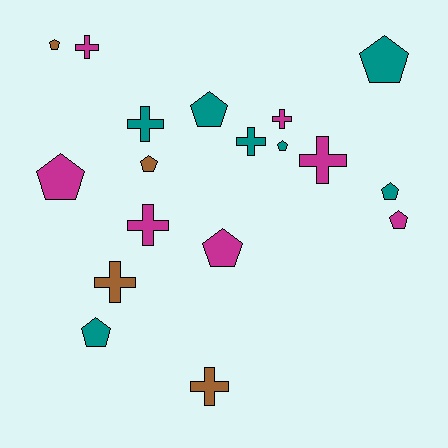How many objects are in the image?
There are 18 objects.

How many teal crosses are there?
There are 2 teal crosses.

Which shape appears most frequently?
Pentagon, with 10 objects.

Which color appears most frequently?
Magenta, with 7 objects.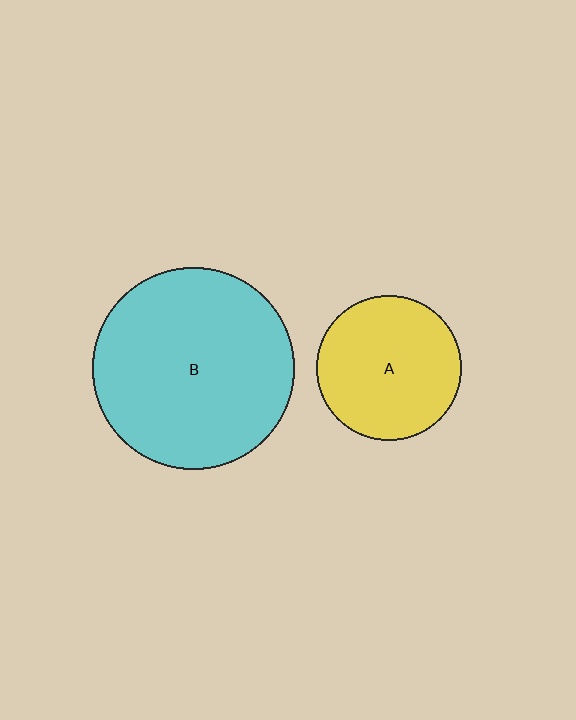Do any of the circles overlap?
No, none of the circles overlap.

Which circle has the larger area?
Circle B (cyan).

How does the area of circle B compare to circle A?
Approximately 1.9 times.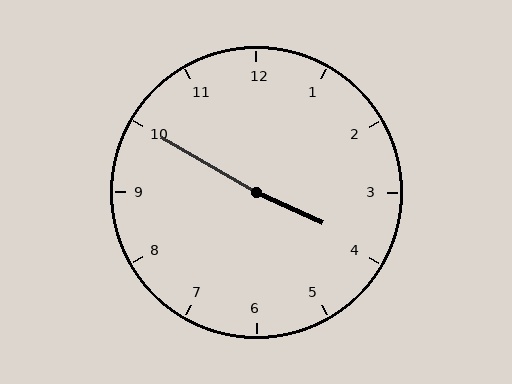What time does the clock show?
3:50.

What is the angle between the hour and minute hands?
Approximately 175 degrees.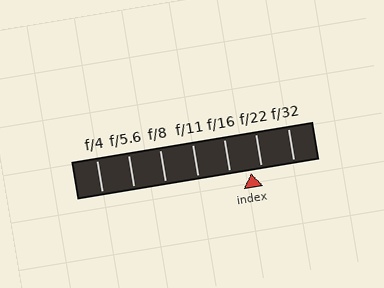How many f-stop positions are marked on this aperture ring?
There are 7 f-stop positions marked.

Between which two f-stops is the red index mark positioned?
The index mark is between f/16 and f/22.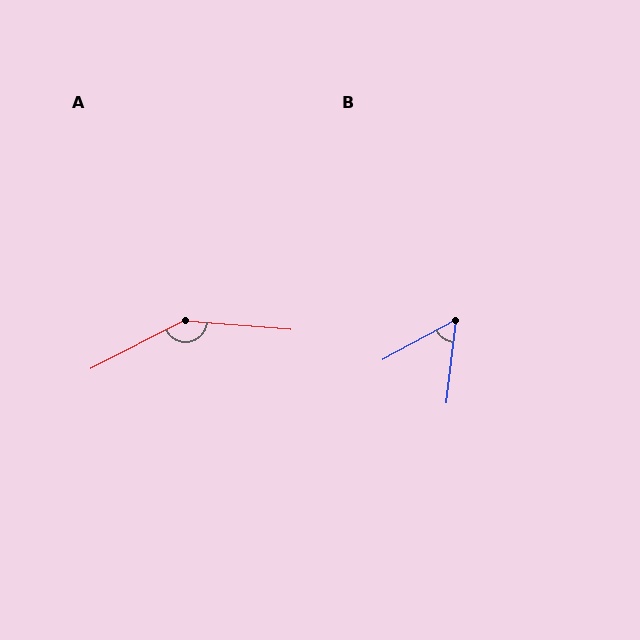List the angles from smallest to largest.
B (55°), A (148°).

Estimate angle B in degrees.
Approximately 55 degrees.